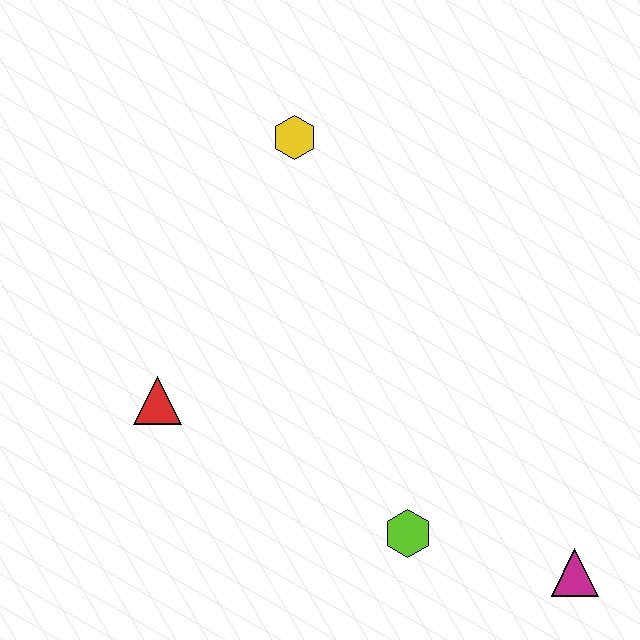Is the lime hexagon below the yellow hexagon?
Yes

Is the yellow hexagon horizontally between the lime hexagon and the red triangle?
Yes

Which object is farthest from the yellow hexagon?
The magenta triangle is farthest from the yellow hexagon.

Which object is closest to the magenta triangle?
The lime hexagon is closest to the magenta triangle.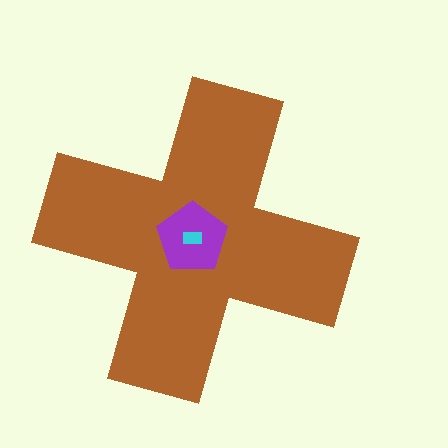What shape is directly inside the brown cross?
The purple pentagon.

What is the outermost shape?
The brown cross.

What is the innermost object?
The cyan rectangle.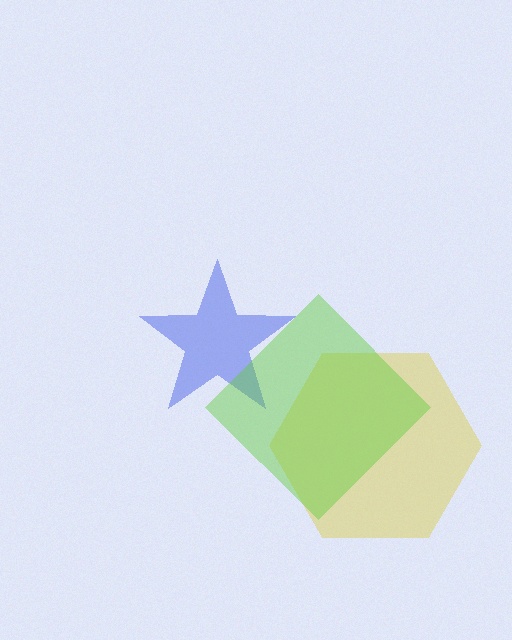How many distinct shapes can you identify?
There are 3 distinct shapes: a yellow hexagon, a blue star, a lime diamond.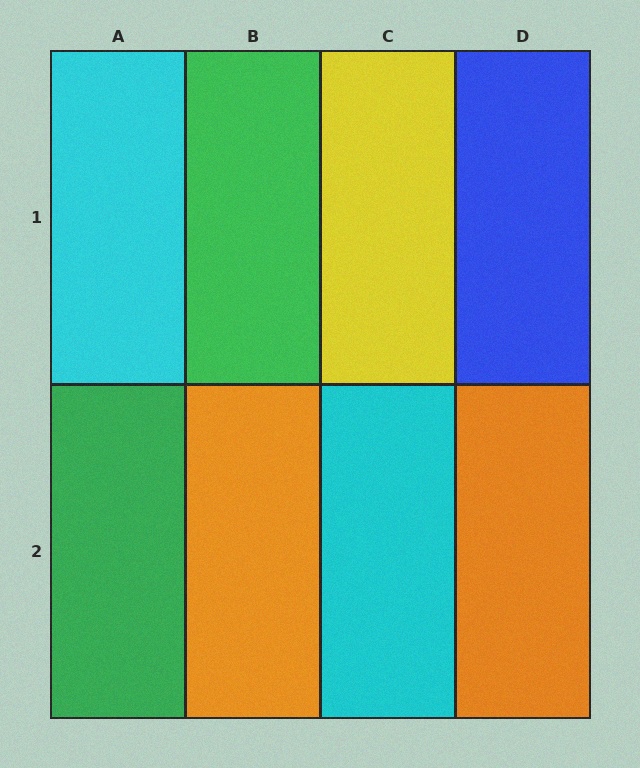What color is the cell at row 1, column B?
Green.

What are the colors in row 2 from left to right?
Green, orange, cyan, orange.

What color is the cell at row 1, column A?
Cyan.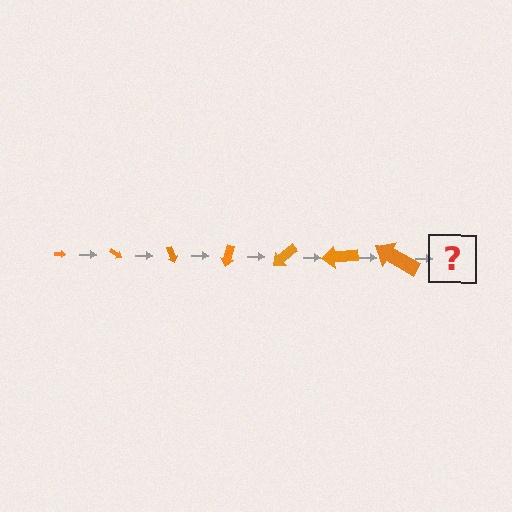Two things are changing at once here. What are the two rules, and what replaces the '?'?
The two rules are that the arrow grows larger each step and it rotates 35 degrees each step. The '?' should be an arrow, larger than the previous one and rotated 245 degrees from the start.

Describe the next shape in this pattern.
It should be an arrow, larger than the previous one and rotated 245 degrees from the start.